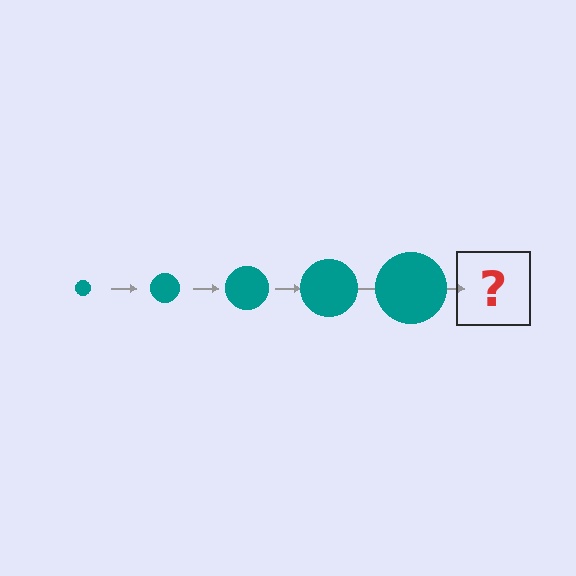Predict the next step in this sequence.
The next step is a teal circle, larger than the previous one.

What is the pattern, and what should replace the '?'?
The pattern is that the circle gets progressively larger each step. The '?' should be a teal circle, larger than the previous one.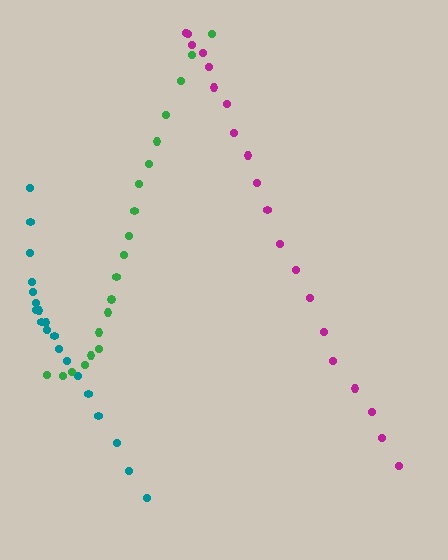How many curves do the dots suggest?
There are 3 distinct paths.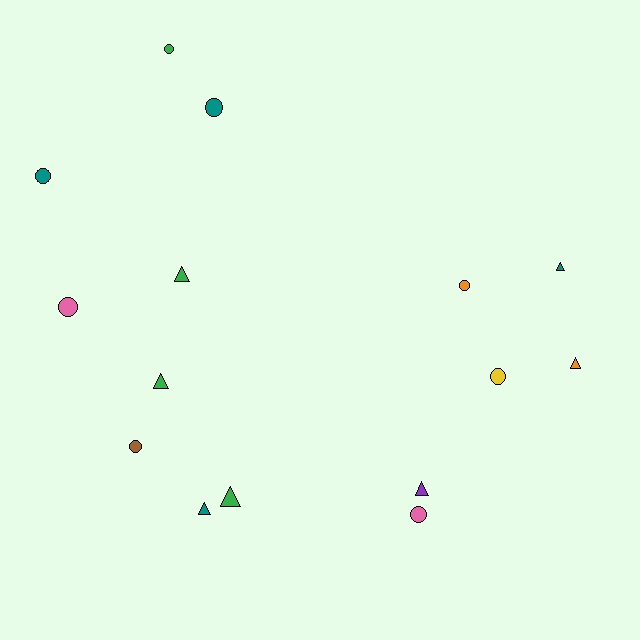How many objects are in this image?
There are 15 objects.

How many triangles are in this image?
There are 7 triangles.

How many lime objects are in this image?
There are no lime objects.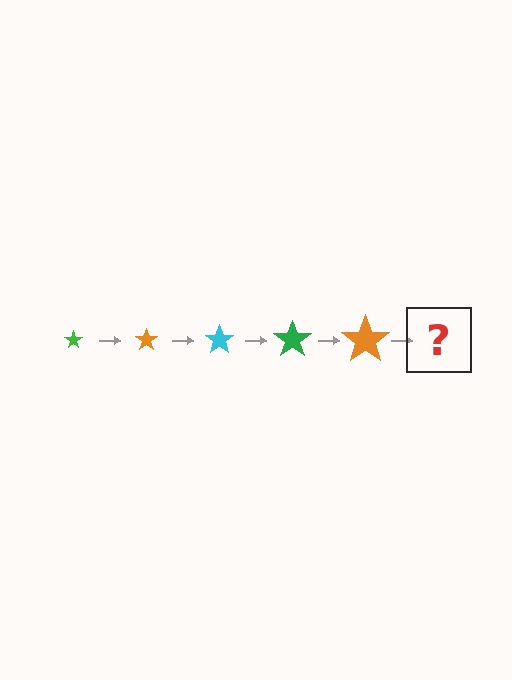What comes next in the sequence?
The next element should be a cyan star, larger than the previous one.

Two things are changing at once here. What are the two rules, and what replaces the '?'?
The two rules are that the star grows larger each step and the color cycles through green, orange, and cyan. The '?' should be a cyan star, larger than the previous one.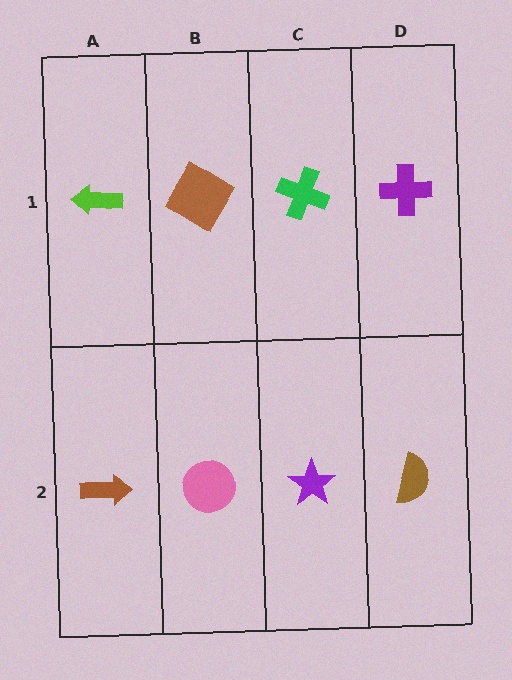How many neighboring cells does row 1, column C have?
3.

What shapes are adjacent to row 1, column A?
A brown arrow (row 2, column A), a brown diamond (row 1, column B).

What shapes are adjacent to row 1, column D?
A brown semicircle (row 2, column D), a green cross (row 1, column C).